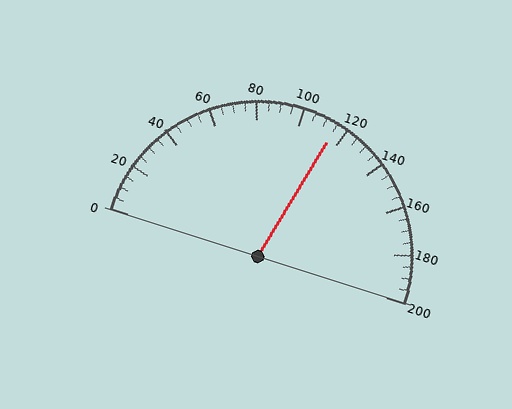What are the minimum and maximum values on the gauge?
The gauge ranges from 0 to 200.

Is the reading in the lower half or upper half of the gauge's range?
The reading is in the upper half of the range (0 to 200).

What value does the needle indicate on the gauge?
The needle indicates approximately 115.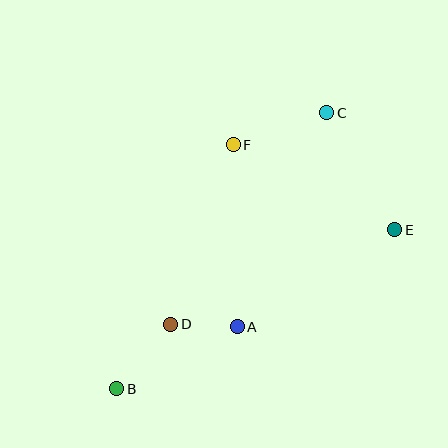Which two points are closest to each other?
Points A and D are closest to each other.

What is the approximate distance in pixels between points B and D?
The distance between B and D is approximately 84 pixels.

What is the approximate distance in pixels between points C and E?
The distance between C and E is approximately 135 pixels.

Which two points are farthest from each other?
Points B and C are farthest from each other.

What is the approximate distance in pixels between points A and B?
The distance between A and B is approximately 136 pixels.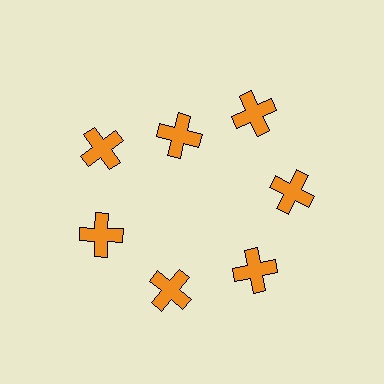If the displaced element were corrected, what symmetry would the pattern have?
It would have 7-fold rotational symmetry — the pattern would map onto itself every 51 degrees.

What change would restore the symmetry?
The symmetry would be restored by moving it outward, back onto the ring so that all 7 crosses sit at equal angles and equal distance from the center.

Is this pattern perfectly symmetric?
No. The 7 orange crosses are arranged in a ring, but one element near the 12 o'clock position is pulled inward toward the center, breaking the 7-fold rotational symmetry.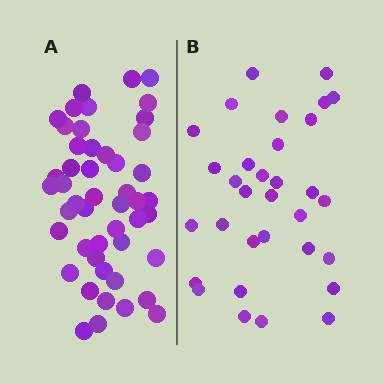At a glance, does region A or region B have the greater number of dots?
Region A (the left region) has more dots.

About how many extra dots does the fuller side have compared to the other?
Region A has approximately 15 more dots than region B.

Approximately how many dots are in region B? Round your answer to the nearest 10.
About 30 dots. (The exact count is 32, which rounds to 30.)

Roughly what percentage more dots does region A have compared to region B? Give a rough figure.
About 50% more.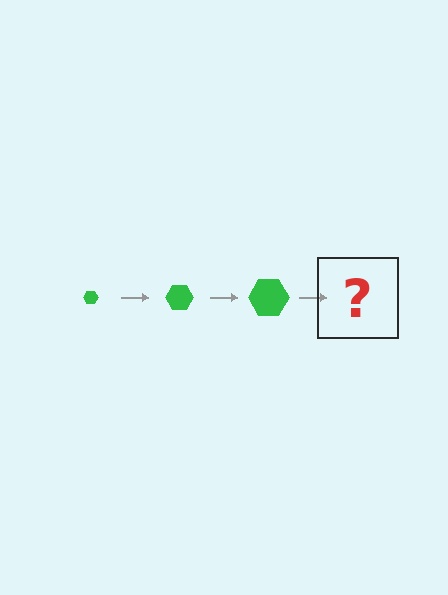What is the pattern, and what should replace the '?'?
The pattern is that the hexagon gets progressively larger each step. The '?' should be a green hexagon, larger than the previous one.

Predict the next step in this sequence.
The next step is a green hexagon, larger than the previous one.